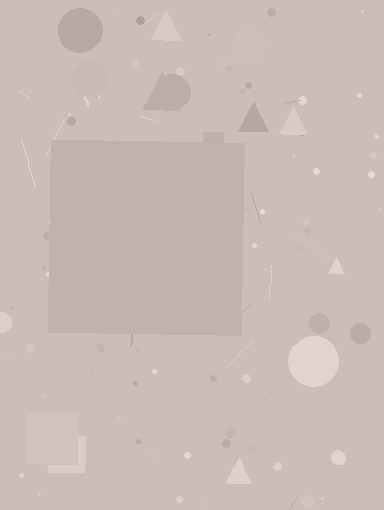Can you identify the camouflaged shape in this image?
The camouflaged shape is a square.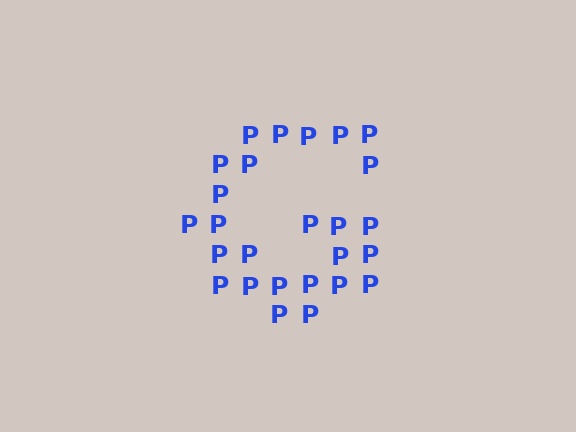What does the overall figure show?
The overall figure shows the letter G.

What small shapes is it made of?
It is made of small letter P's.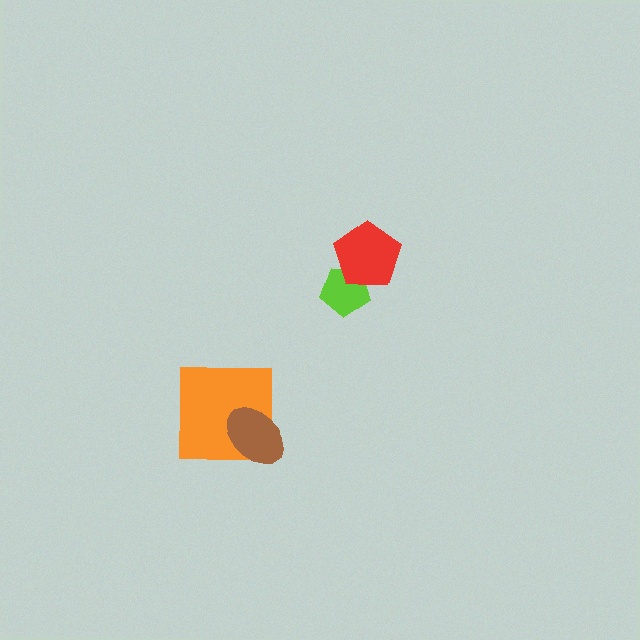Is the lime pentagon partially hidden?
Yes, it is partially covered by another shape.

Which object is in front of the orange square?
The brown ellipse is in front of the orange square.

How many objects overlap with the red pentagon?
1 object overlaps with the red pentagon.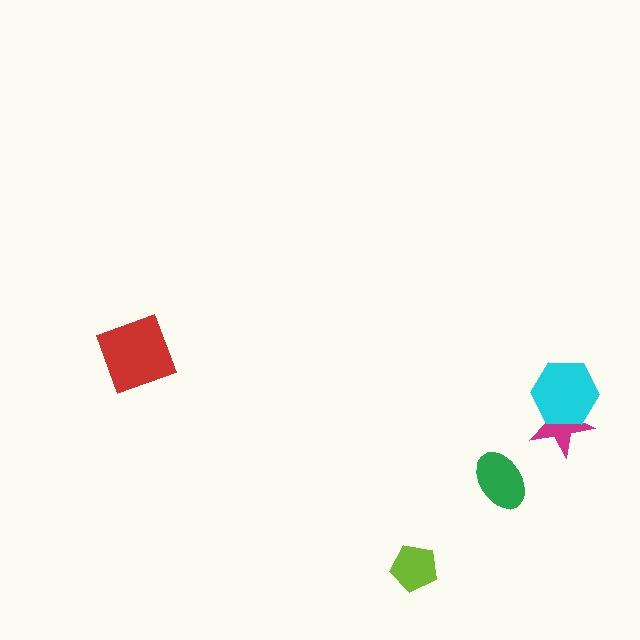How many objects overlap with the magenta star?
1 object overlaps with the magenta star.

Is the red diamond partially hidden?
No, no other shape covers it.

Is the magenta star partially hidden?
Yes, it is partially covered by another shape.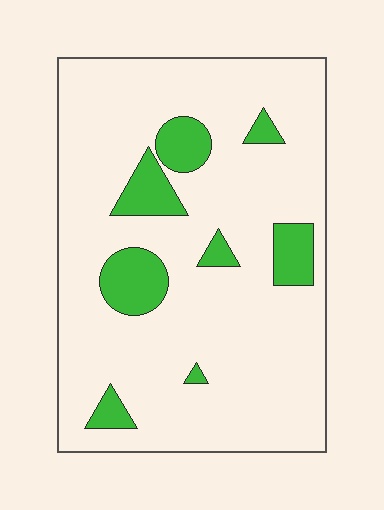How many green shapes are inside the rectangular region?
8.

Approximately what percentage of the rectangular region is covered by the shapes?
Approximately 15%.